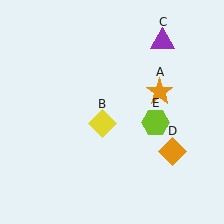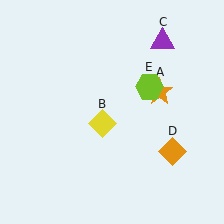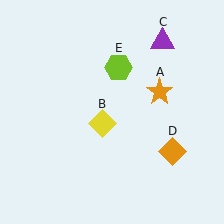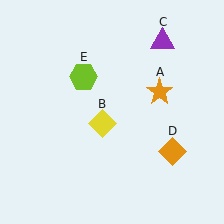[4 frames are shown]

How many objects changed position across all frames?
1 object changed position: lime hexagon (object E).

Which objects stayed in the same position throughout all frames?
Orange star (object A) and yellow diamond (object B) and purple triangle (object C) and orange diamond (object D) remained stationary.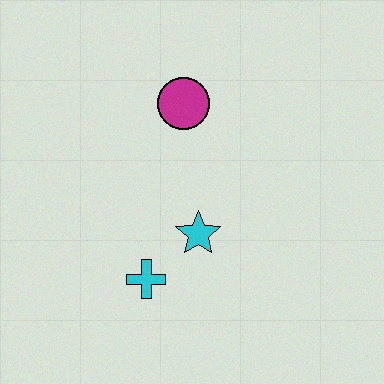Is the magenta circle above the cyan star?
Yes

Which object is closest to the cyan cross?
The cyan star is closest to the cyan cross.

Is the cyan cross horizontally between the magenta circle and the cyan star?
No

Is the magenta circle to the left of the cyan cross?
No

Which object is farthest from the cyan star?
The magenta circle is farthest from the cyan star.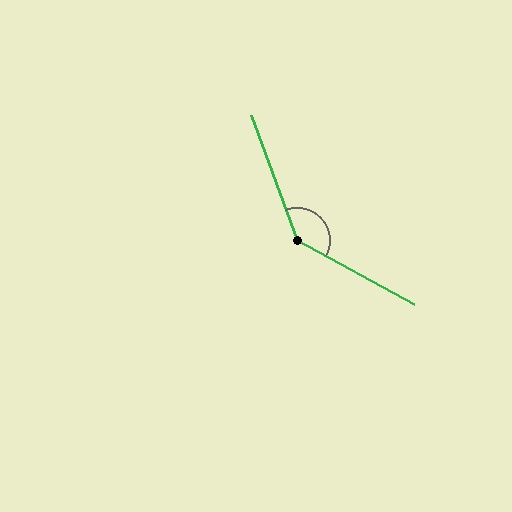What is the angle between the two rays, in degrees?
Approximately 139 degrees.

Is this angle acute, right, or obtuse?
It is obtuse.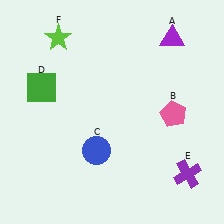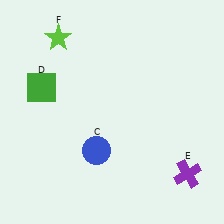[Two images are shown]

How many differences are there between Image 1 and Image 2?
There are 2 differences between the two images.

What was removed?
The purple triangle (A), the pink pentagon (B) were removed in Image 2.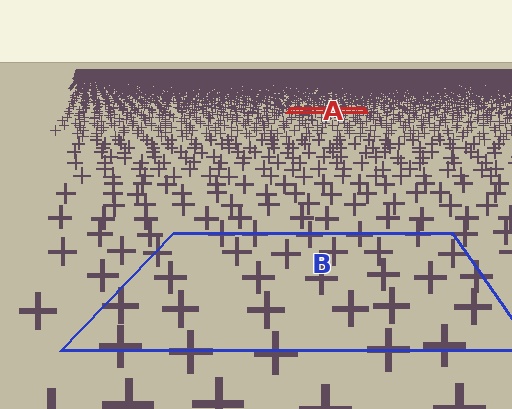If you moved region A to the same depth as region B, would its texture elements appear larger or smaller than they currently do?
They would appear larger. At a closer depth, the same texture elements are projected at a bigger on-screen size.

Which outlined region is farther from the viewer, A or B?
Region A is farther from the viewer — the texture elements inside it appear smaller and more densely packed.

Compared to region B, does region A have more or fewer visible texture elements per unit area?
Region A has more texture elements per unit area — they are packed more densely because it is farther away.